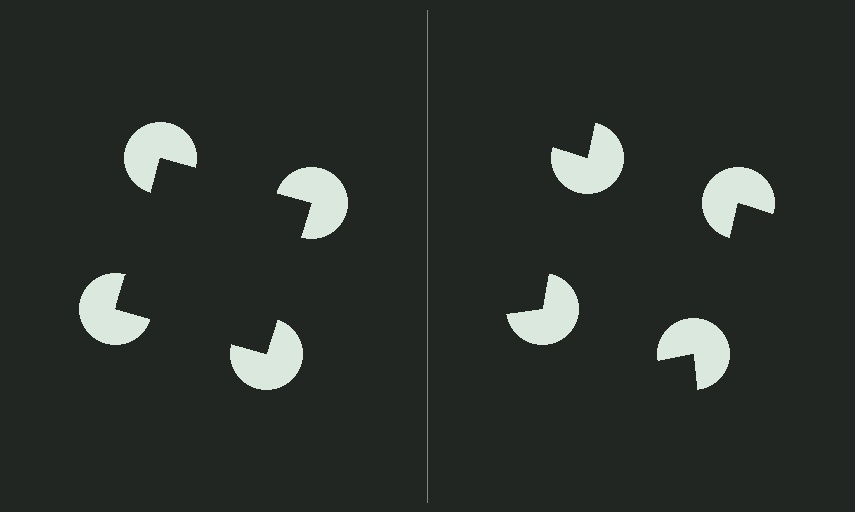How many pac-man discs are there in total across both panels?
8 — 4 on each side.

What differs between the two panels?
The pac-man discs are positioned identically on both sides; only the wedge orientations differ. On the left they align to a square; on the right they are misaligned.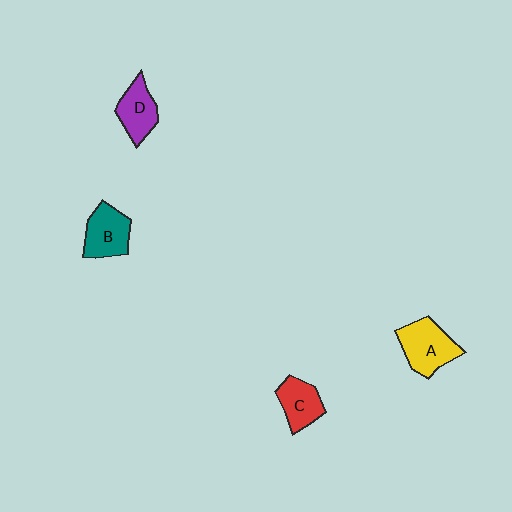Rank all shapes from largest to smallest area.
From largest to smallest: A (yellow), B (teal), D (purple), C (red).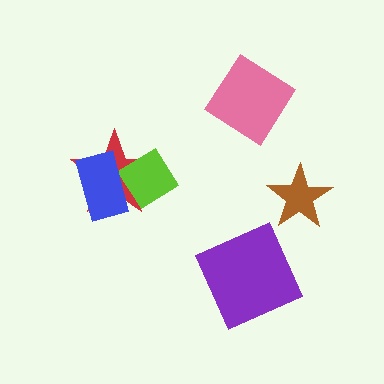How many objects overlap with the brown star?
0 objects overlap with the brown star.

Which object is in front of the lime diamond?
The blue rectangle is in front of the lime diamond.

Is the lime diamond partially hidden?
Yes, it is partially covered by another shape.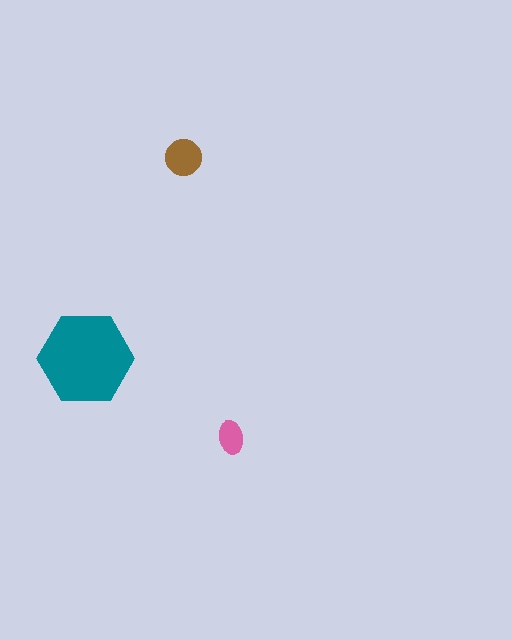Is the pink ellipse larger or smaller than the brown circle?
Smaller.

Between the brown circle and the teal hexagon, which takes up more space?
The teal hexagon.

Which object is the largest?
The teal hexagon.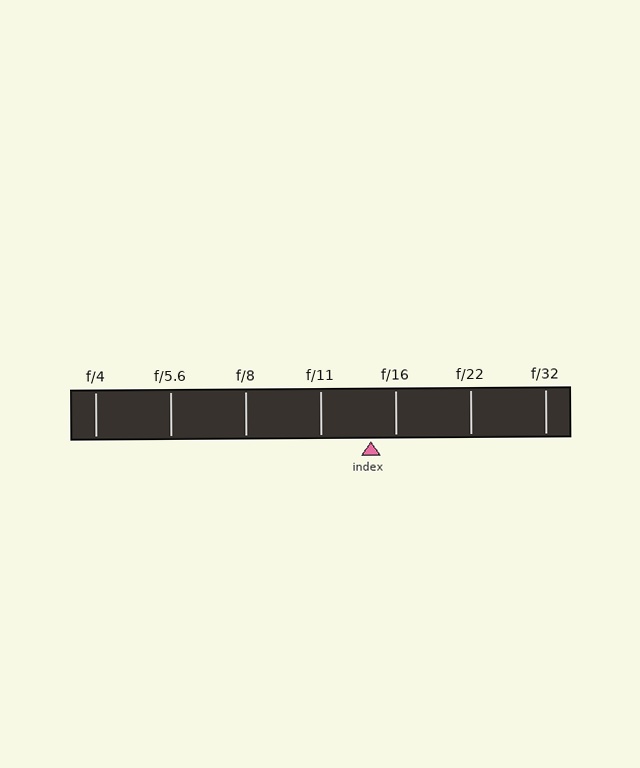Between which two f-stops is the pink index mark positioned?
The index mark is between f/11 and f/16.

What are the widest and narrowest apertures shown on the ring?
The widest aperture shown is f/4 and the narrowest is f/32.